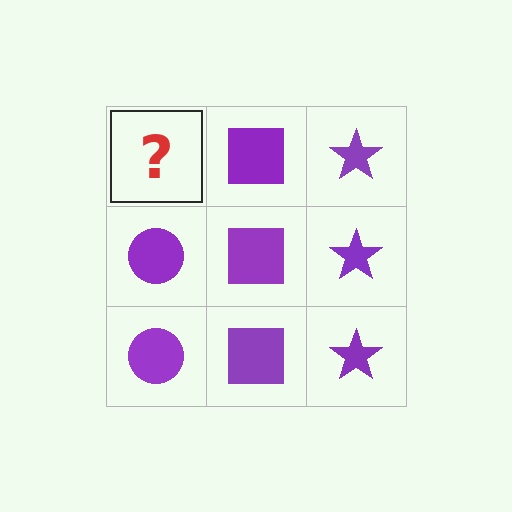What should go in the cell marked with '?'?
The missing cell should contain a purple circle.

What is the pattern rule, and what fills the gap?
The rule is that each column has a consistent shape. The gap should be filled with a purple circle.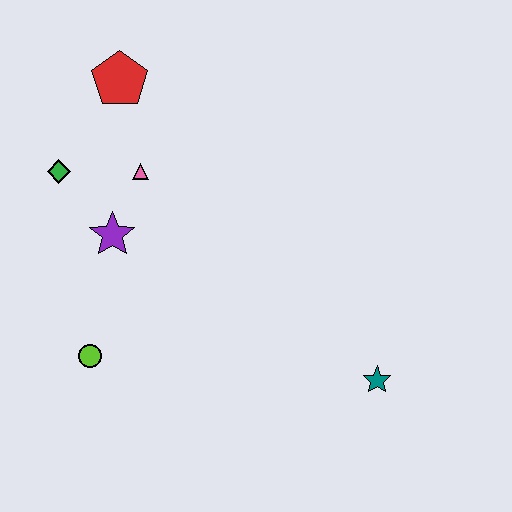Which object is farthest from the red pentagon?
The teal star is farthest from the red pentagon.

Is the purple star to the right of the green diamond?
Yes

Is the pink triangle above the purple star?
Yes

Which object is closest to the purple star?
The pink triangle is closest to the purple star.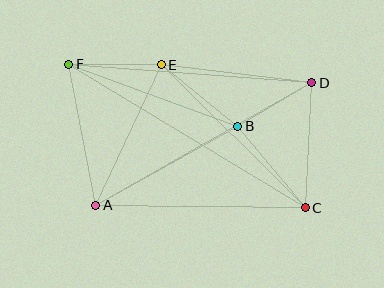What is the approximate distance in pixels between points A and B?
The distance between A and B is approximately 162 pixels.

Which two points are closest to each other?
Points B and D are closest to each other.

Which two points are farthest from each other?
Points C and F are farthest from each other.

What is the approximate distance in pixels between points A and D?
The distance between A and D is approximately 248 pixels.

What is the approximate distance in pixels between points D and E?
The distance between D and E is approximately 152 pixels.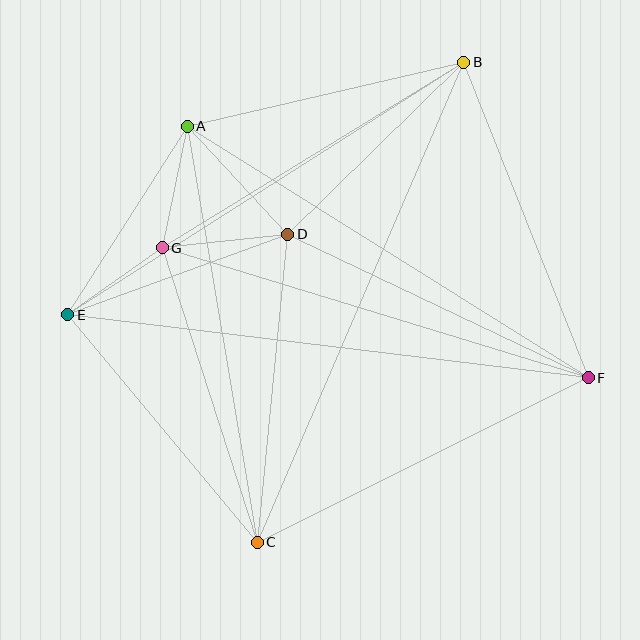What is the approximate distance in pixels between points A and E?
The distance between A and E is approximately 223 pixels.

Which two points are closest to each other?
Points E and G are closest to each other.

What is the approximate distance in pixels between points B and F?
The distance between B and F is approximately 339 pixels.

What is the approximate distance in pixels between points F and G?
The distance between F and G is approximately 445 pixels.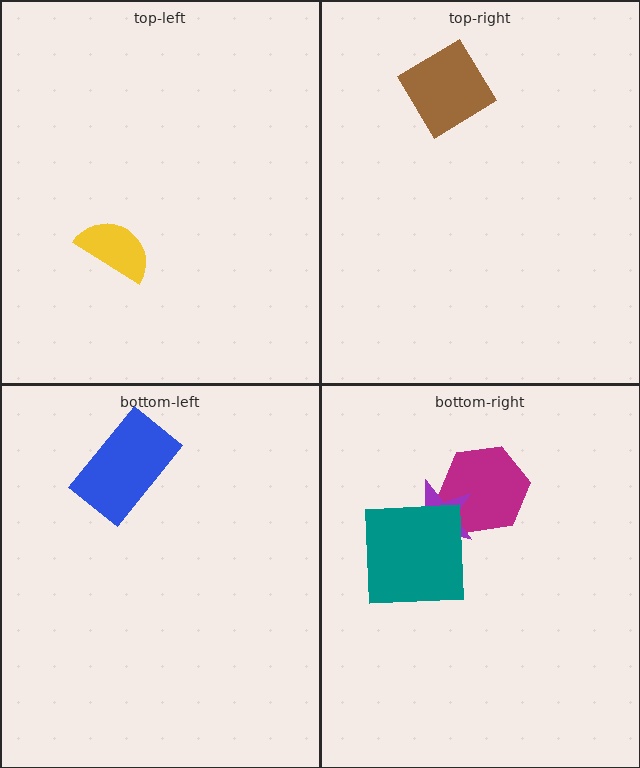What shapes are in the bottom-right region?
The magenta hexagon, the purple star, the teal square.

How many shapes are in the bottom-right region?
3.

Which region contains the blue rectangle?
The bottom-left region.